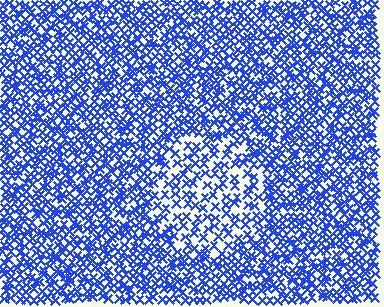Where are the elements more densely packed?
The elements are more densely packed outside the circle boundary.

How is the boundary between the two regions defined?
The boundary is defined by a change in element density (approximately 1.8x ratio). All elements are the same color, size, and shape.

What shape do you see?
I see a circle.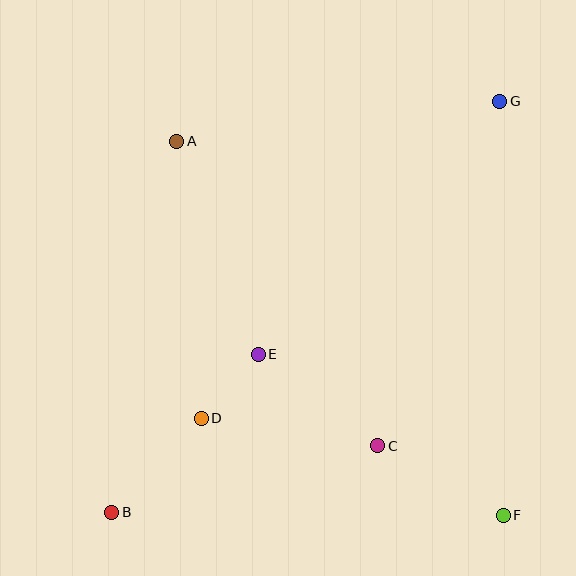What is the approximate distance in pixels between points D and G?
The distance between D and G is approximately 435 pixels.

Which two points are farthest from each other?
Points B and G are farthest from each other.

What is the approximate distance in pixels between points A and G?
The distance between A and G is approximately 325 pixels.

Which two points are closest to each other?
Points D and E are closest to each other.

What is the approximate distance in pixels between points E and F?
The distance between E and F is approximately 293 pixels.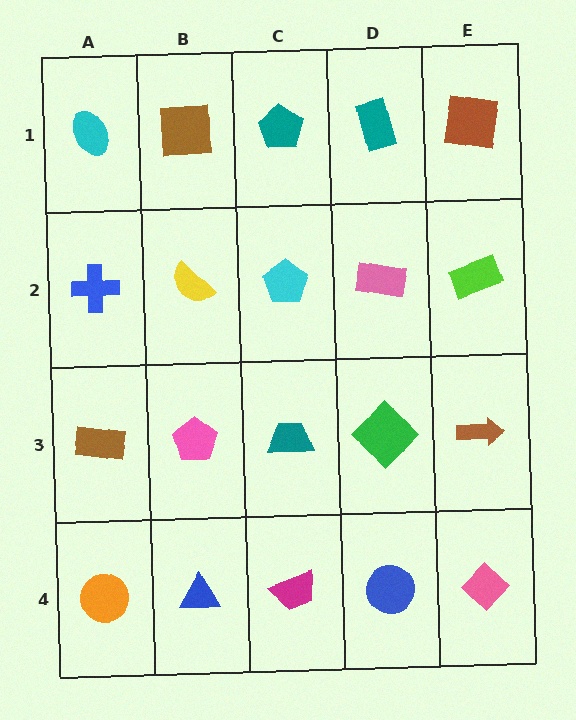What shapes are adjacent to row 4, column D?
A green diamond (row 3, column D), a magenta trapezoid (row 4, column C), a pink diamond (row 4, column E).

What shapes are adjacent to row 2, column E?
A brown square (row 1, column E), a brown arrow (row 3, column E), a pink rectangle (row 2, column D).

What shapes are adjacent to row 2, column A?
A cyan ellipse (row 1, column A), a brown rectangle (row 3, column A), a yellow semicircle (row 2, column B).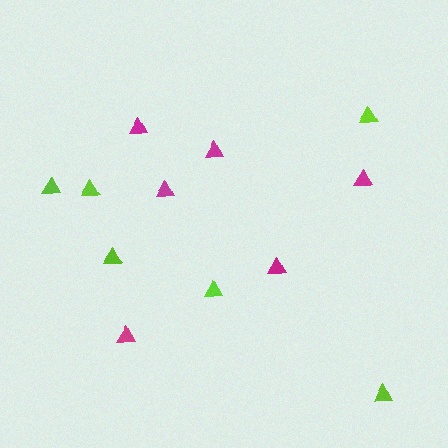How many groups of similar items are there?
There are 2 groups: one group of lime triangles (6) and one group of magenta triangles (6).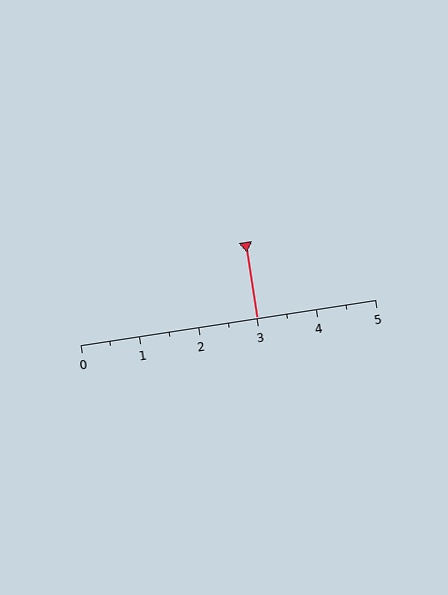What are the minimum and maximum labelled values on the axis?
The axis runs from 0 to 5.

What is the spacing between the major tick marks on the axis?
The major ticks are spaced 1 apart.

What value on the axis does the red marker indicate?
The marker indicates approximately 3.